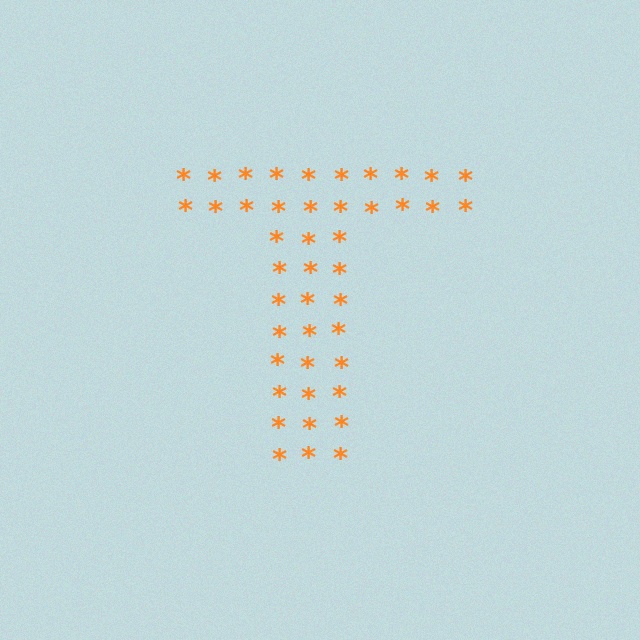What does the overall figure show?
The overall figure shows the letter T.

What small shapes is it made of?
It is made of small asterisks.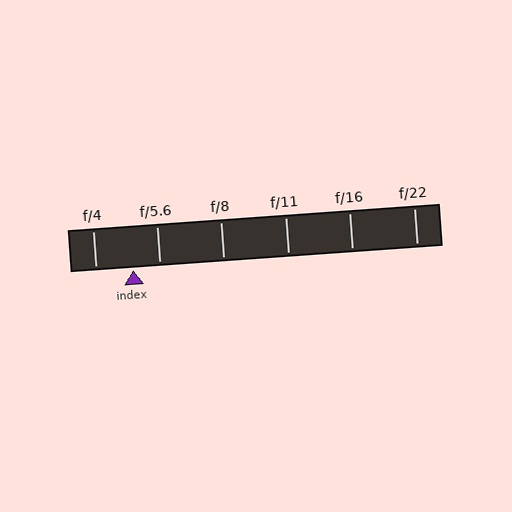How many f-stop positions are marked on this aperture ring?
There are 6 f-stop positions marked.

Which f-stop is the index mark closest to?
The index mark is closest to f/5.6.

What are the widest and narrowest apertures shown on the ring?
The widest aperture shown is f/4 and the narrowest is f/22.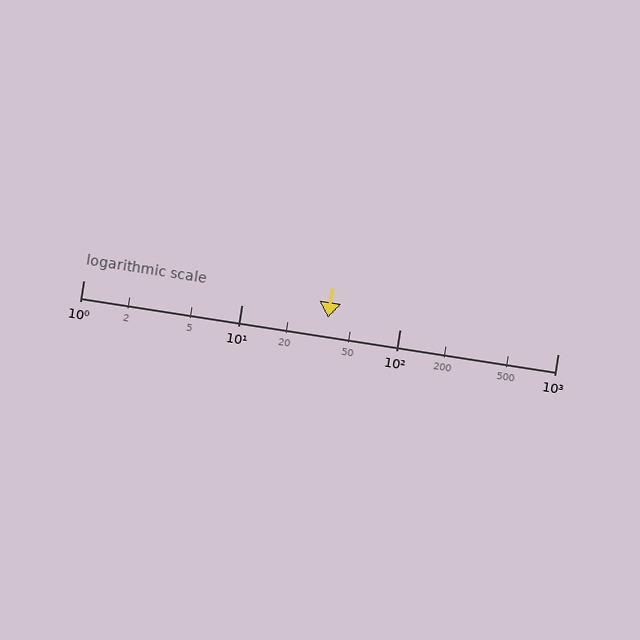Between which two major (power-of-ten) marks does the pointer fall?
The pointer is between 10 and 100.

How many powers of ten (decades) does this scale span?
The scale spans 3 decades, from 1 to 1000.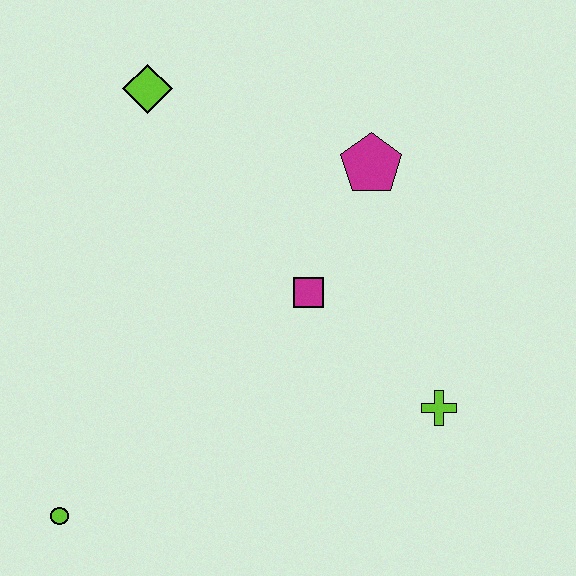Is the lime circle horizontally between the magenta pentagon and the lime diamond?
No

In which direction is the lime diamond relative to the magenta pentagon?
The lime diamond is to the left of the magenta pentagon.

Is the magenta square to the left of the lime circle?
No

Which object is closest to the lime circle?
The magenta square is closest to the lime circle.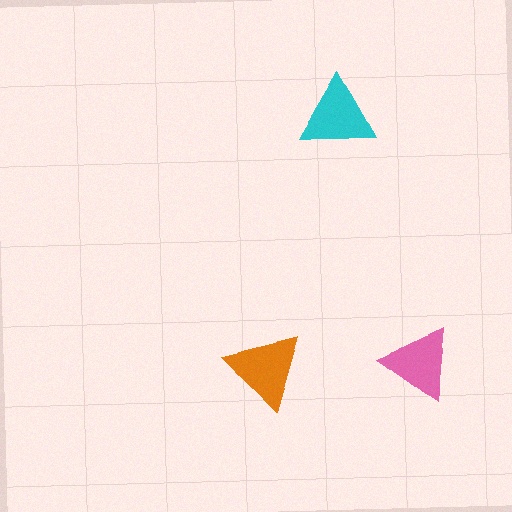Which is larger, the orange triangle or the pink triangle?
The orange one.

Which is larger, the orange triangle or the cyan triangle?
The orange one.